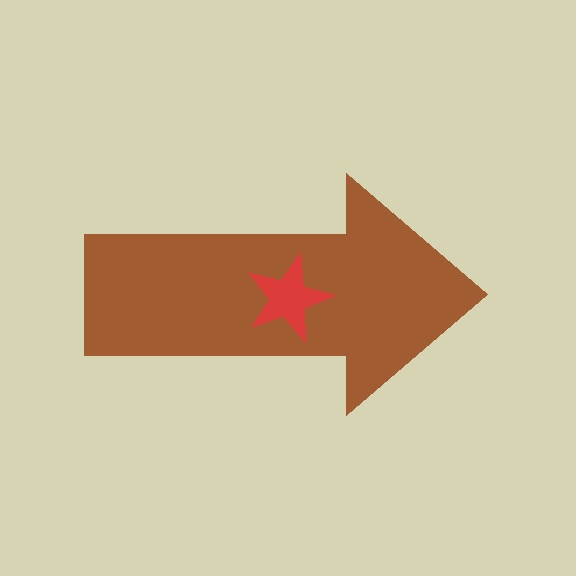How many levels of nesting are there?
2.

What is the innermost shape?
The red star.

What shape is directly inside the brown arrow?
The red star.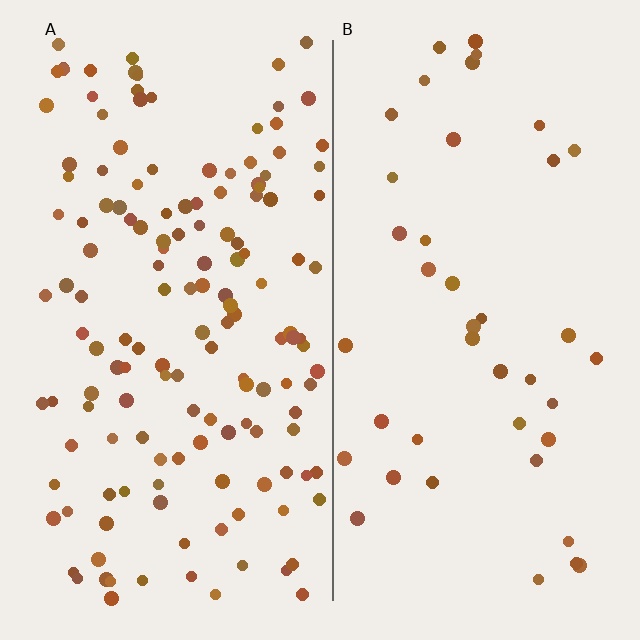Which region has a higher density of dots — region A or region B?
A (the left).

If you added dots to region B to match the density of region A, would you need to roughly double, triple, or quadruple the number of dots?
Approximately quadruple.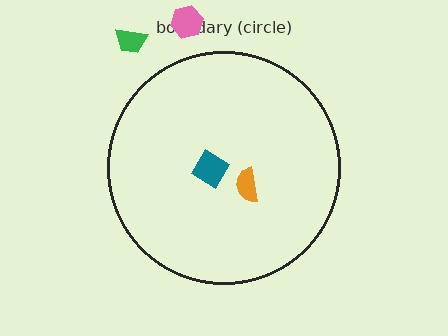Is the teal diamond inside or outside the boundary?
Inside.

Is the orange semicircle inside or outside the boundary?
Inside.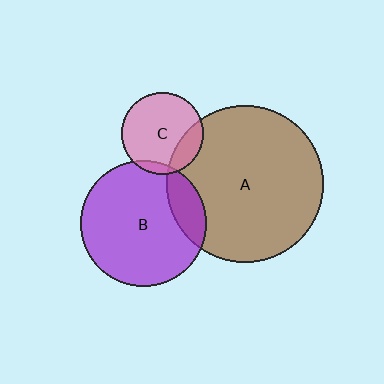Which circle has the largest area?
Circle A (brown).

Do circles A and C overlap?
Yes.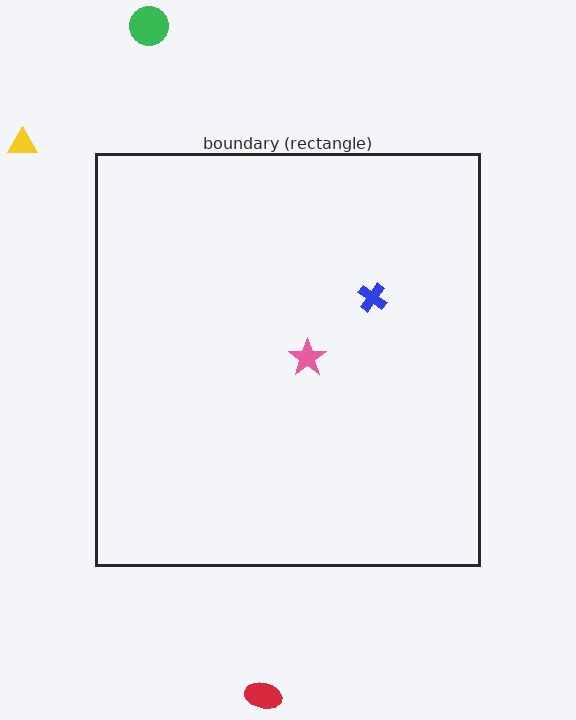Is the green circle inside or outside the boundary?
Outside.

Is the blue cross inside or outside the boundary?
Inside.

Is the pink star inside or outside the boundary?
Inside.